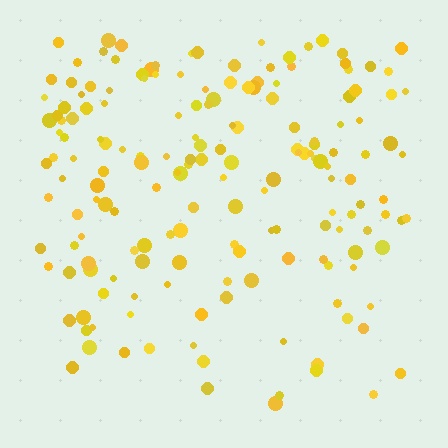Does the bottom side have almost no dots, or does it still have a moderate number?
Still a moderate number, just noticeably fewer than the top.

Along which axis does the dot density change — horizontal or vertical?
Vertical.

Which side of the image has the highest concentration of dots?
The top.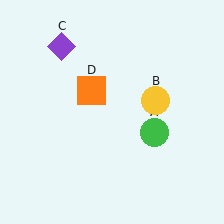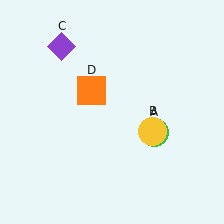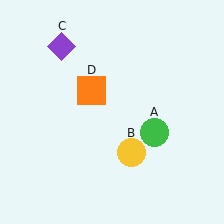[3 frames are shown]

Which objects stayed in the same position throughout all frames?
Green circle (object A) and purple diamond (object C) and orange square (object D) remained stationary.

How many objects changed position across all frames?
1 object changed position: yellow circle (object B).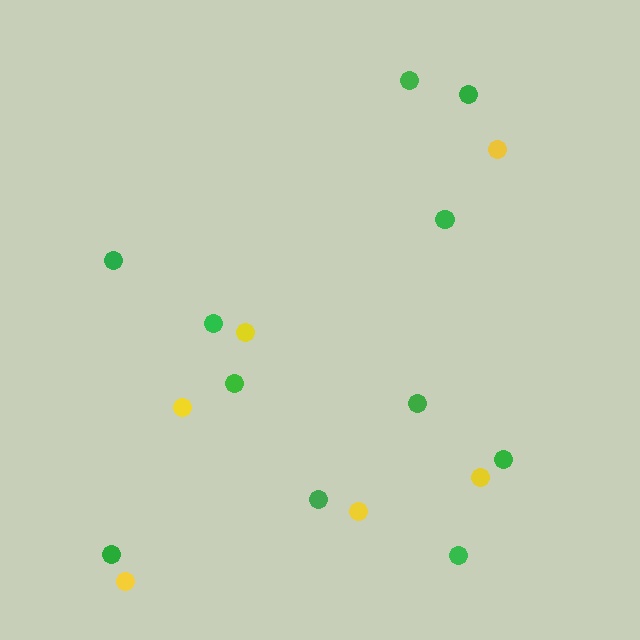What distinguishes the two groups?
There are 2 groups: one group of yellow circles (6) and one group of green circles (11).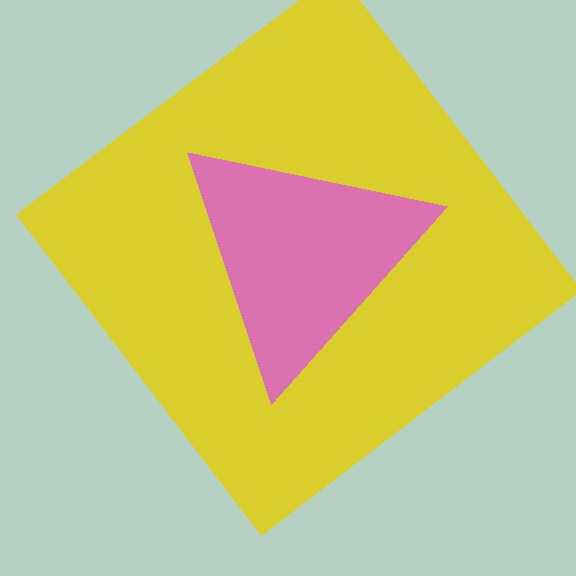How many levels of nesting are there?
2.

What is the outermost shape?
The yellow diamond.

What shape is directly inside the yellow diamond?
The pink triangle.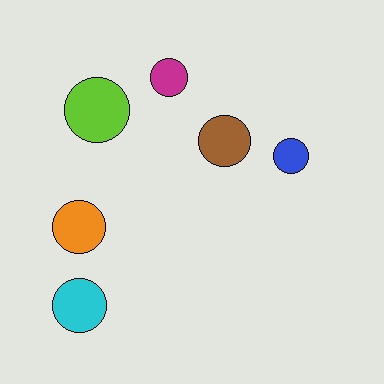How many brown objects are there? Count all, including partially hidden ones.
There is 1 brown object.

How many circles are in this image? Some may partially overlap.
There are 6 circles.